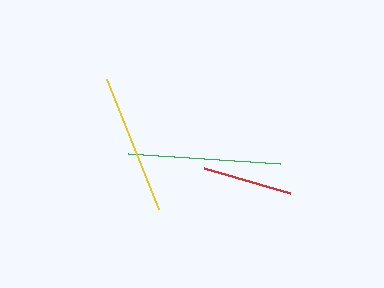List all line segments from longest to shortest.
From longest to shortest: green, yellow, red.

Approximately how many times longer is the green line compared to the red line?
The green line is approximately 1.7 times the length of the red line.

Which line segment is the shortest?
The red line is the shortest at approximately 90 pixels.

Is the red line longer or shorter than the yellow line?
The yellow line is longer than the red line.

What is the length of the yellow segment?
The yellow segment is approximately 140 pixels long.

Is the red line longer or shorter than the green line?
The green line is longer than the red line.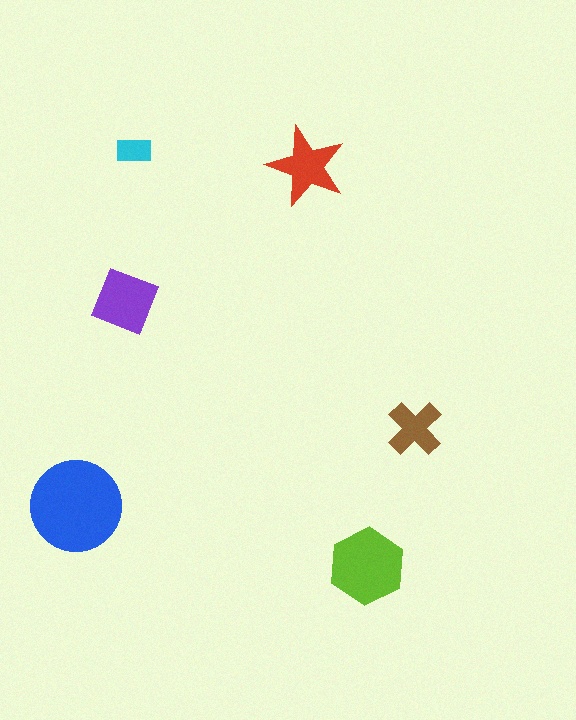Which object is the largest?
The blue circle.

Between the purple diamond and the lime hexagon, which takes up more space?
The lime hexagon.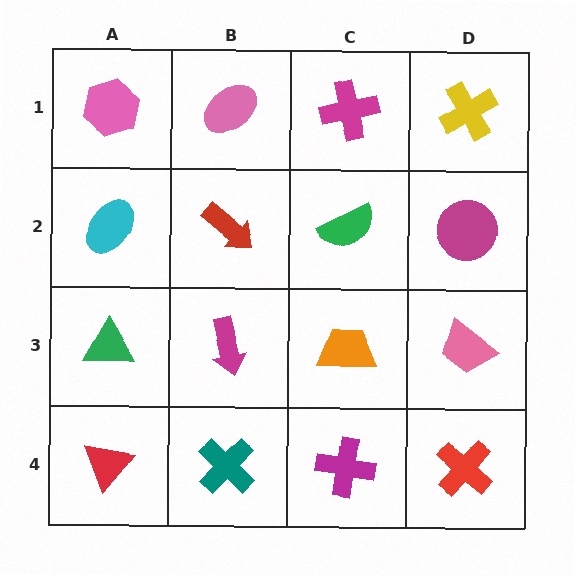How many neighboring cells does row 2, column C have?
4.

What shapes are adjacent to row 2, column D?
A yellow cross (row 1, column D), a pink trapezoid (row 3, column D), a green semicircle (row 2, column C).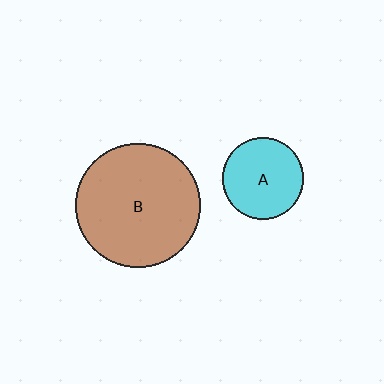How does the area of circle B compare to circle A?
Approximately 2.3 times.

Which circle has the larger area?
Circle B (brown).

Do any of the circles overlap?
No, none of the circles overlap.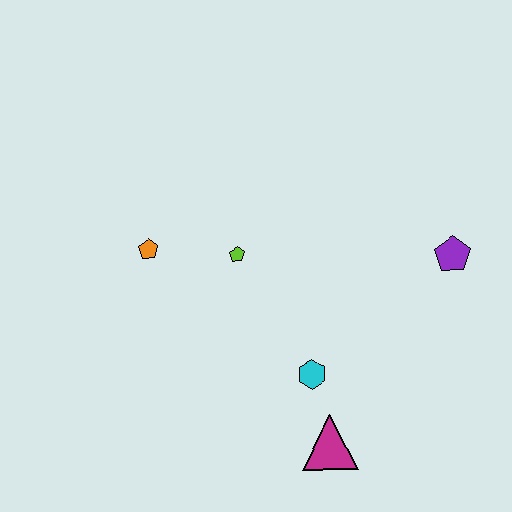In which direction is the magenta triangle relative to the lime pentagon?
The magenta triangle is below the lime pentagon.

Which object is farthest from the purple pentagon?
The orange pentagon is farthest from the purple pentagon.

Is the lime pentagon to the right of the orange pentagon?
Yes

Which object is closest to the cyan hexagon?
The magenta triangle is closest to the cyan hexagon.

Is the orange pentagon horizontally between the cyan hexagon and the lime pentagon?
No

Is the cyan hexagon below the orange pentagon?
Yes